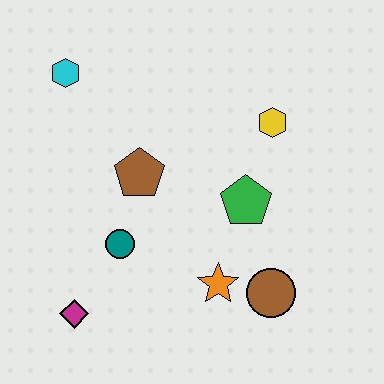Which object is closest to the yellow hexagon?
The green pentagon is closest to the yellow hexagon.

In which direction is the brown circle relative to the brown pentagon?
The brown circle is to the right of the brown pentagon.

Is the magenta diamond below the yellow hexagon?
Yes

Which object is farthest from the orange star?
The cyan hexagon is farthest from the orange star.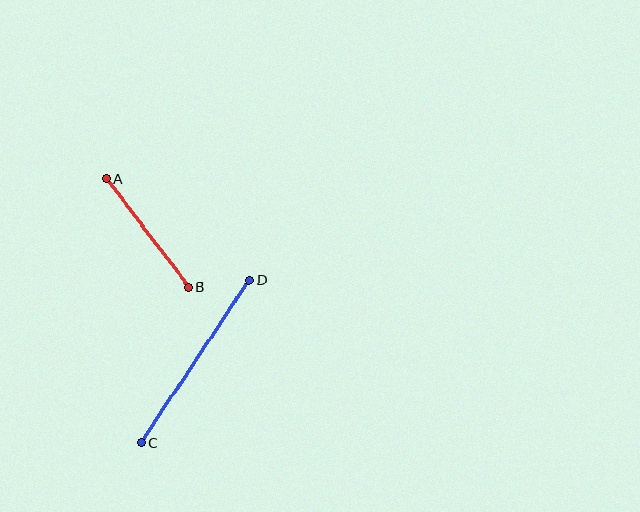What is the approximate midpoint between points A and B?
The midpoint is at approximately (148, 233) pixels.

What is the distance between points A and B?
The distance is approximately 136 pixels.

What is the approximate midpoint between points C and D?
The midpoint is at approximately (195, 361) pixels.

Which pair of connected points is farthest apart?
Points C and D are farthest apart.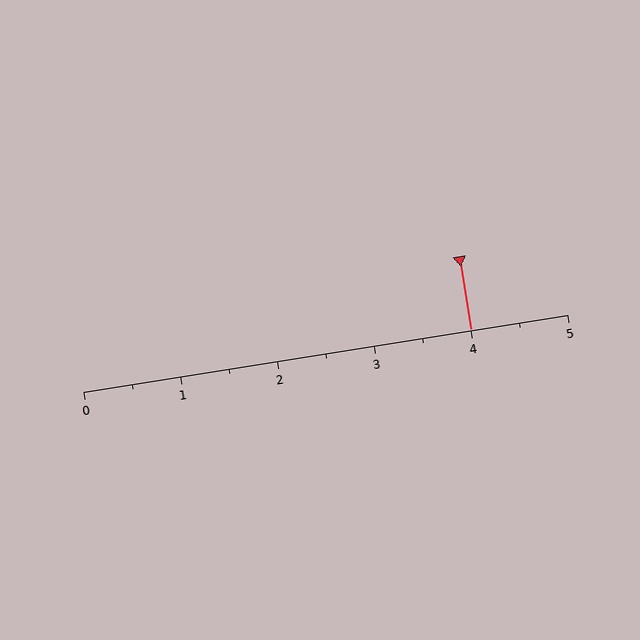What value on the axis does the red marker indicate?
The marker indicates approximately 4.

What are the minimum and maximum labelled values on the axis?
The axis runs from 0 to 5.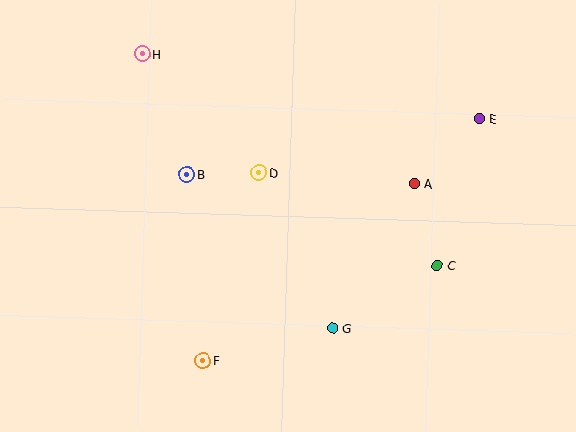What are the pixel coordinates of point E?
Point E is at (479, 119).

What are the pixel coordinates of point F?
Point F is at (203, 360).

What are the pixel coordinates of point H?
Point H is at (142, 54).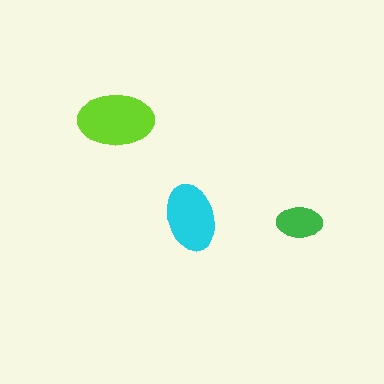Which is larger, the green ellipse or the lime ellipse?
The lime one.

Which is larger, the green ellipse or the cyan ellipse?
The cyan one.